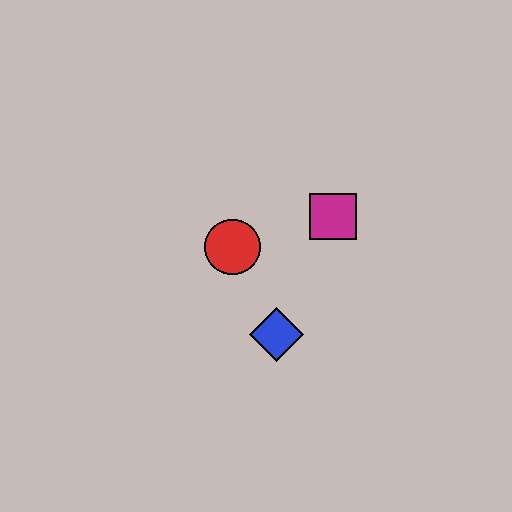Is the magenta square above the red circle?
Yes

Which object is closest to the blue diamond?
The red circle is closest to the blue diamond.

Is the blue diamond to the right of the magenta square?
No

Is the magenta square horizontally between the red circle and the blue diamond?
No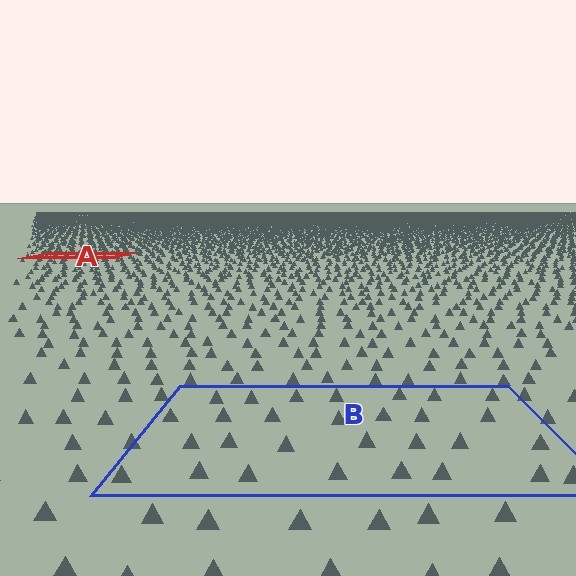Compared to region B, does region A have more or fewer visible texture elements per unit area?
Region A has more texture elements per unit area — they are packed more densely because it is farther away.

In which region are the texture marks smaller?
The texture marks are smaller in region A, because it is farther away.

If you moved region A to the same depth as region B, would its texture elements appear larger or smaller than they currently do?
They would appear larger. At a closer depth, the same texture elements are projected at a bigger on-screen size.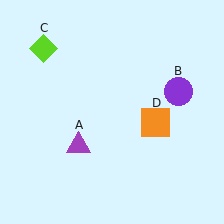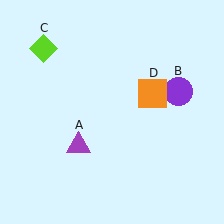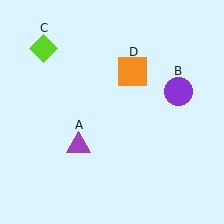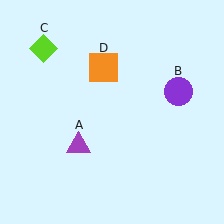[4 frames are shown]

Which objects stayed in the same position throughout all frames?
Purple triangle (object A) and purple circle (object B) and lime diamond (object C) remained stationary.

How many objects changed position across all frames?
1 object changed position: orange square (object D).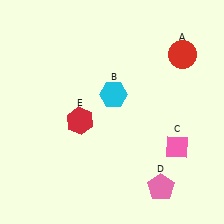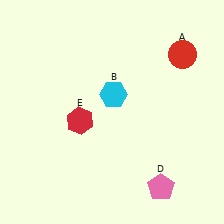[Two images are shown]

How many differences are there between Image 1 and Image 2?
There is 1 difference between the two images.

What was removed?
The pink diamond (C) was removed in Image 2.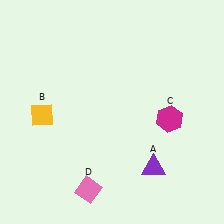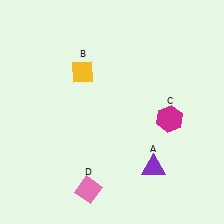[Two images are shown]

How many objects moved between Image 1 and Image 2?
1 object moved between the two images.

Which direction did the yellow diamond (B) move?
The yellow diamond (B) moved up.